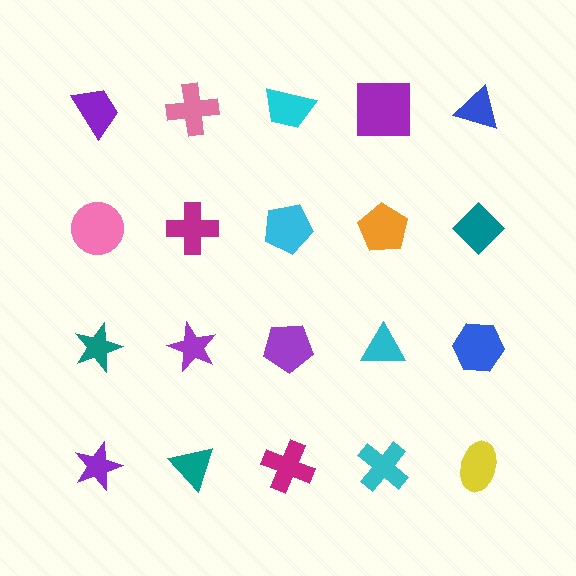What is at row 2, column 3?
A cyan pentagon.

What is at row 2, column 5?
A teal diamond.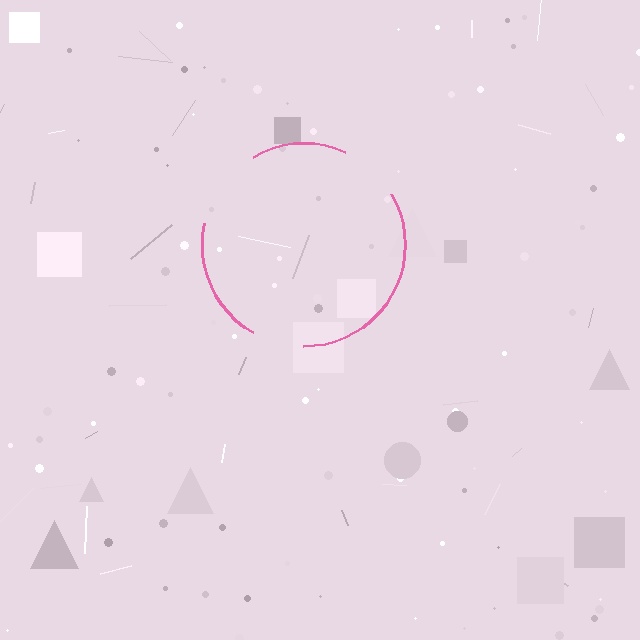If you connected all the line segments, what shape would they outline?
They would outline a circle.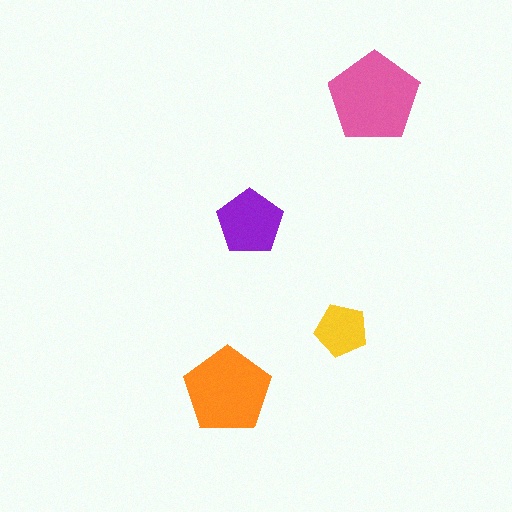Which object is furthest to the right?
The pink pentagon is rightmost.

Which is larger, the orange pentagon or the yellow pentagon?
The orange one.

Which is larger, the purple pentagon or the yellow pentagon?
The purple one.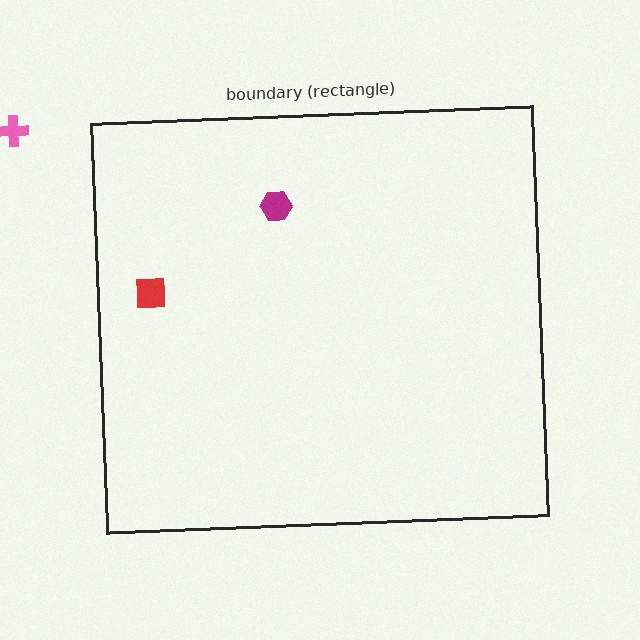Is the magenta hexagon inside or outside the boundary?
Inside.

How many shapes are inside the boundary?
2 inside, 1 outside.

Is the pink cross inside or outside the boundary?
Outside.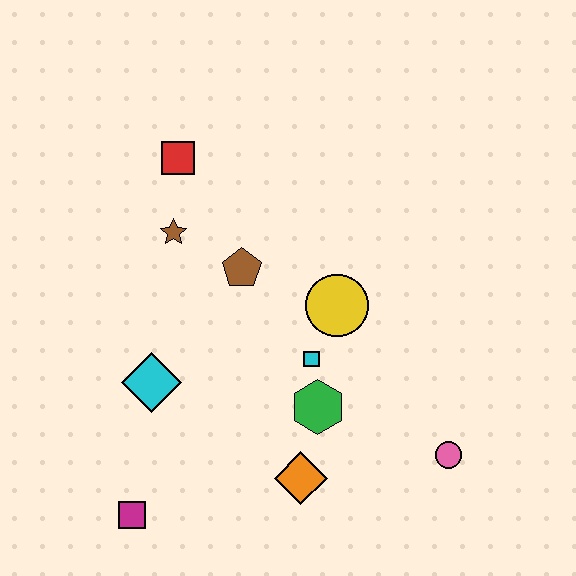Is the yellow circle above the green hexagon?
Yes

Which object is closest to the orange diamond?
The green hexagon is closest to the orange diamond.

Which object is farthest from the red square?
The pink circle is farthest from the red square.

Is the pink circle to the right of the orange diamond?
Yes